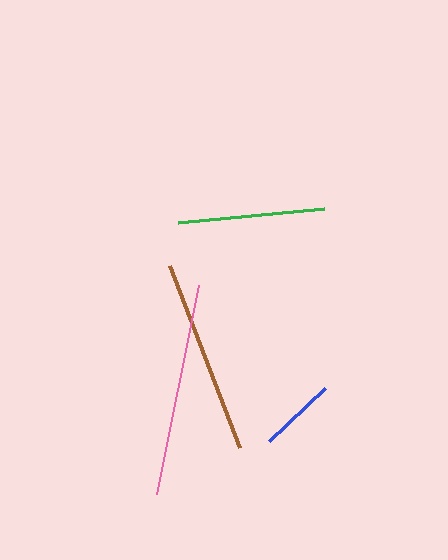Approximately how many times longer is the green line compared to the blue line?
The green line is approximately 1.9 times the length of the blue line.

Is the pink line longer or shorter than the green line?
The pink line is longer than the green line.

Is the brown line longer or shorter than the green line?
The brown line is longer than the green line.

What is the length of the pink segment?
The pink segment is approximately 213 pixels long.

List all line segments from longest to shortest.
From longest to shortest: pink, brown, green, blue.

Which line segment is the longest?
The pink line is the longest at approximately 213 pixels.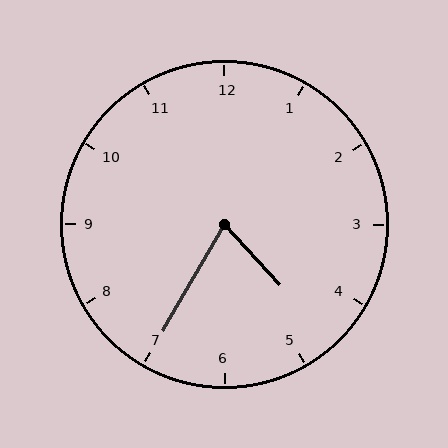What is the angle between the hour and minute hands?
Approximately 72 degrees.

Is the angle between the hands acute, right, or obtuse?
It is acute.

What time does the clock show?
4:35.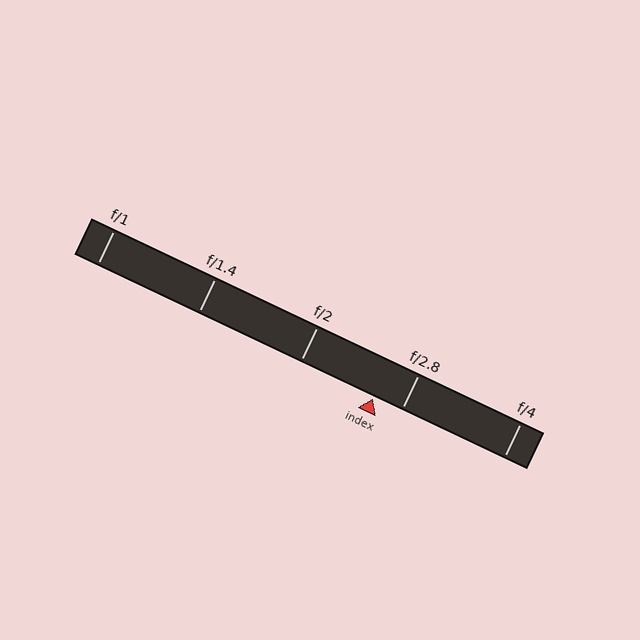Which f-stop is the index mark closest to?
The index mark is closest to f/2.8.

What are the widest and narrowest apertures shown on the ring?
The widest aperture shown is f/1 and the narrowest is f/4.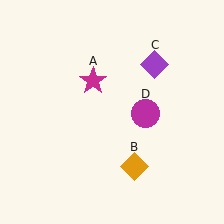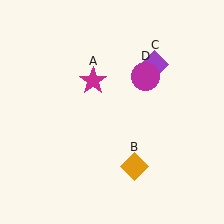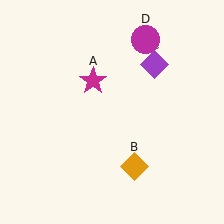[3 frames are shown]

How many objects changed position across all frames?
1 object changed position: magenta circle (object D).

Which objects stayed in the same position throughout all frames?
Magenta star (object A) and orange diamond (object B) and purple diamond (object C) remained stationary.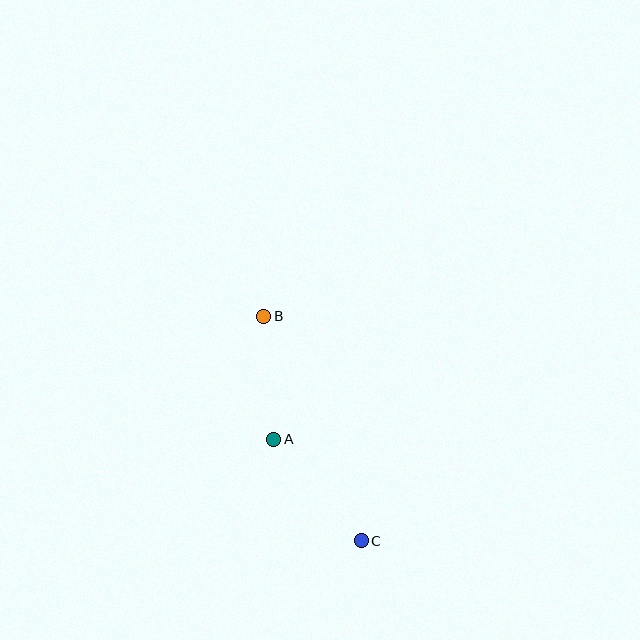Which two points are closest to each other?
Points A and B are closest to each other.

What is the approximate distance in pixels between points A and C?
The distance between A and C is approximately 134 pixels.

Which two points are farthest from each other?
Points B and C are farthest from each other.